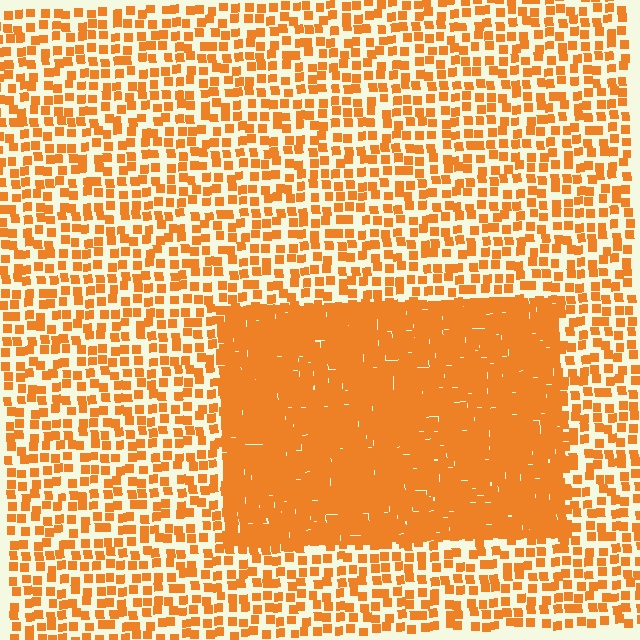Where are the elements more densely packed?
The elements are more densely packed inside the rectangle boundary.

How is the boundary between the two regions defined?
The boundary is defined by a change in element density (approximately 2.7x ratio). All elements are the same color, size, and shape.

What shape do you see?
I see a rectangle.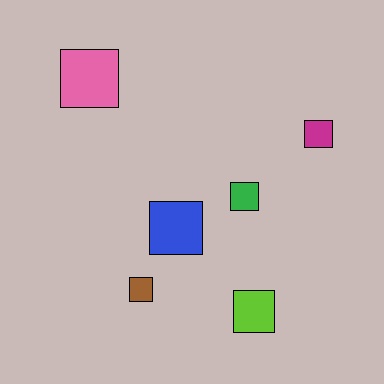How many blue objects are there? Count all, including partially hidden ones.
There is 1 blue object.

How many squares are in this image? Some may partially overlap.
There are 6 squares.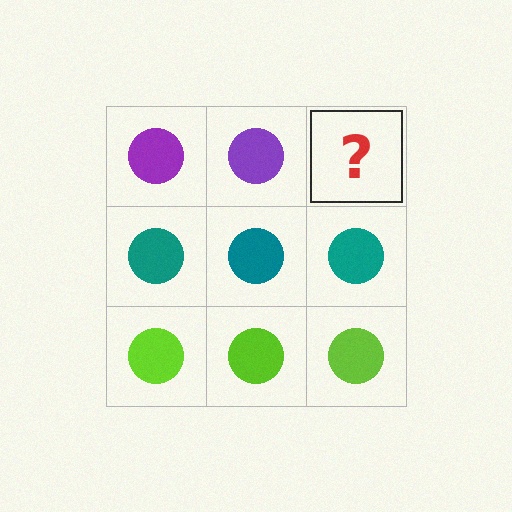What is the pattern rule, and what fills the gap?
The rule is that each row has a consistent color. The gap should be filled with a purple circle.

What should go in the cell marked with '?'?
The missing cell should contain a purple circle.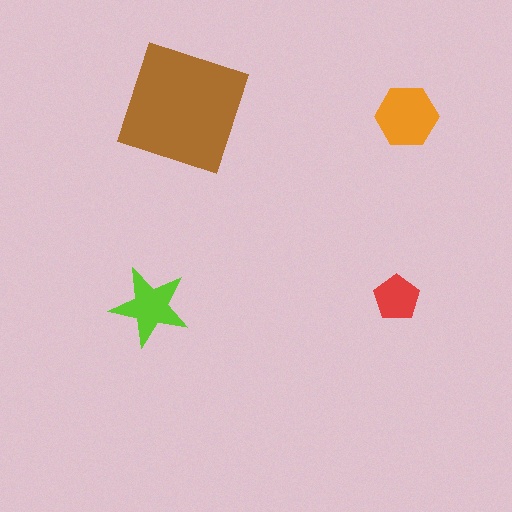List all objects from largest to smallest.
The brown square, the orange hexagon, the lime star, the red pentagon.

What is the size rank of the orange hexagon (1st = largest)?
2nd.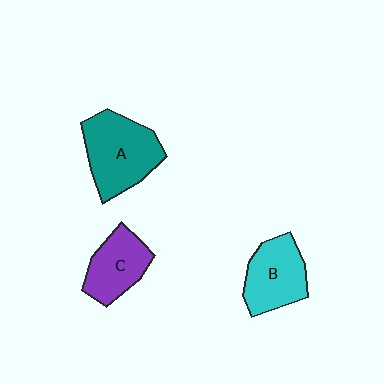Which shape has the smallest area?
Shape C (purple).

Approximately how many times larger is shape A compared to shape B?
Approximately 1.3 times.